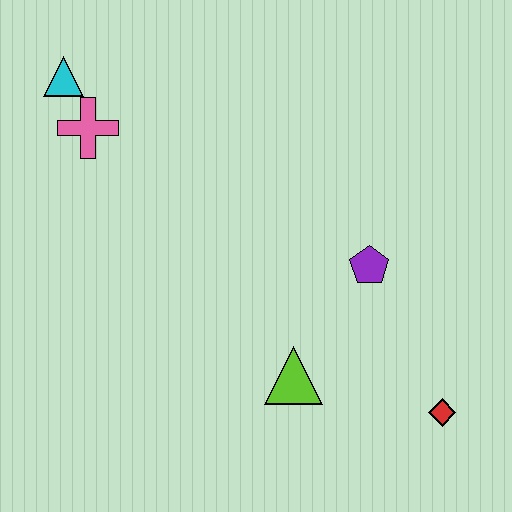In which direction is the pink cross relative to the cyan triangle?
The pink cross is below the cyan triangle.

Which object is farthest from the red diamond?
The cyan triangle is farthest from the red diamond.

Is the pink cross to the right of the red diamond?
No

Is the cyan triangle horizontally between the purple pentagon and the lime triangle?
No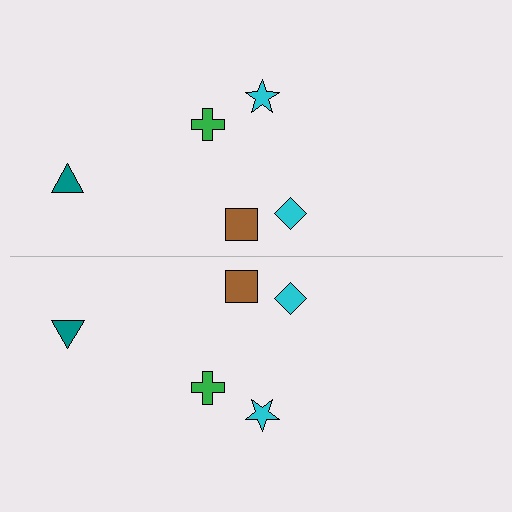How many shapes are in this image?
There are 10 shapes in this image.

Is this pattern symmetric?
Yes, this pattern has bilateral (reflection) symmetry.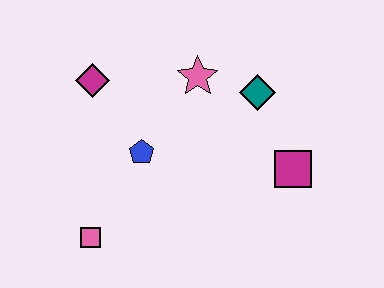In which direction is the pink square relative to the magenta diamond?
The pink square is below the magenta diamond.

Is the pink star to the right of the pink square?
Yes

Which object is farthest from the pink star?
The pink square is farthest from the pink star.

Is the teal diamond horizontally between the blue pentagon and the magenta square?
Yes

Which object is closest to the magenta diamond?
The blue pentagon is closest to the magenta diamond.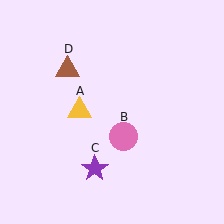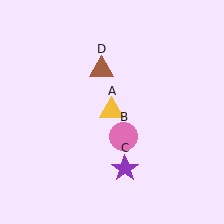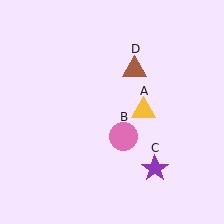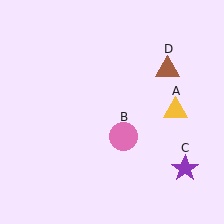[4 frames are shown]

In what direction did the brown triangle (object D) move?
The brown triangle (object D) moved right.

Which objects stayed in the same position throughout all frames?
Pink circle (object B) remained stationary.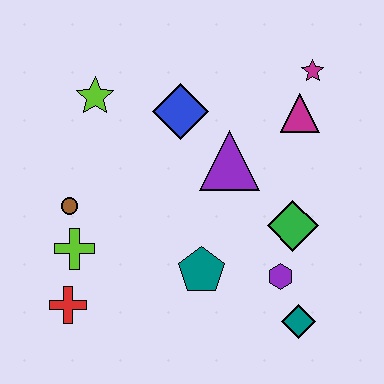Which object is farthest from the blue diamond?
The teal diamond is farthest from the blue diamond.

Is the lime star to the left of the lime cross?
No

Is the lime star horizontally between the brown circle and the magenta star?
Yes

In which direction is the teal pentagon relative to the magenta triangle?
The teal pentagon is below the magenta triangle.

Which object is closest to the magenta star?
The magenta triangle is closest to the magenta star.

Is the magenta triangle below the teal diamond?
No